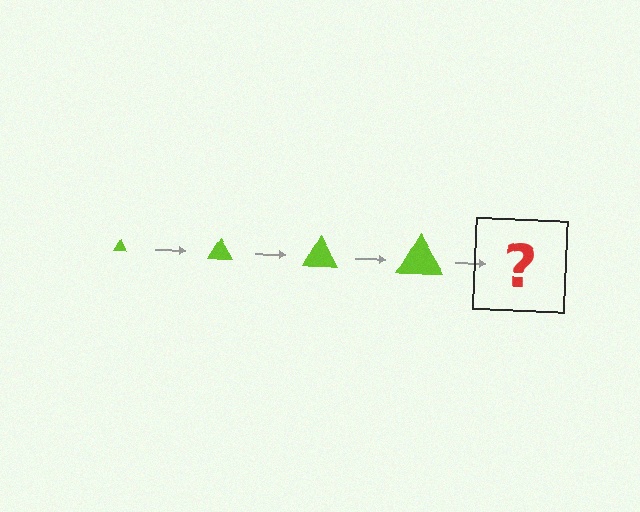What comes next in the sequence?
The next element should be a lime triangle, larger than the previous one.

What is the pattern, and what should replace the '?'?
The pattern is that the triangle gets progressively larger each step. The '?' should be a lime triangle, larger than the previous one.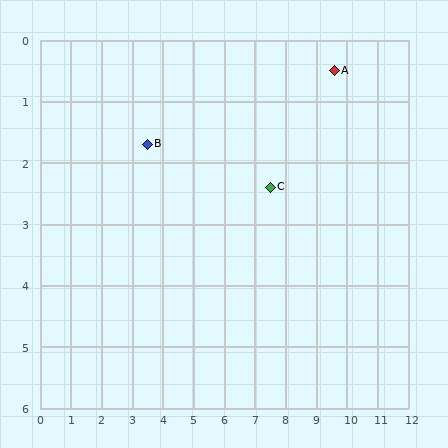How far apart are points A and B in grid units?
Points A and B are about 6.2 grid units apart.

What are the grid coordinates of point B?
Point B is at approximately (3.5, 1.7).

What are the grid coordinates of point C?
Point C is at approximately (7.5, 2.4).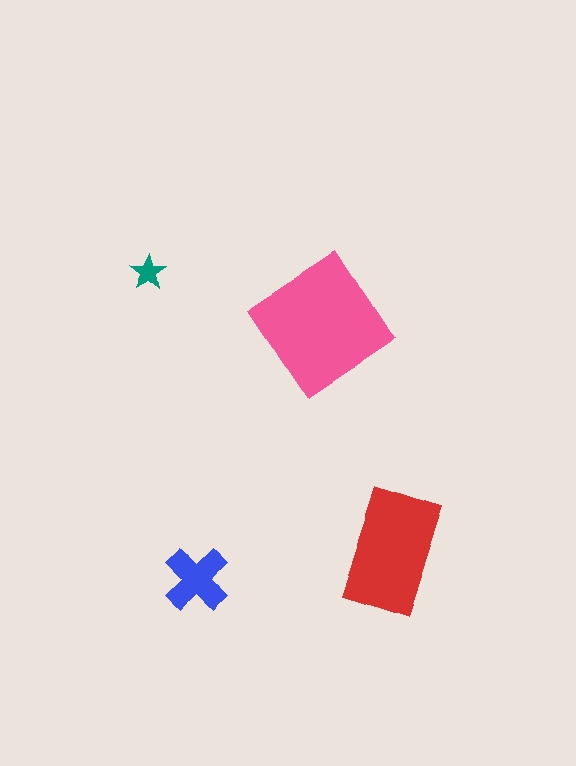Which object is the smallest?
The teal star.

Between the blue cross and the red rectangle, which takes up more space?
The red rectangle.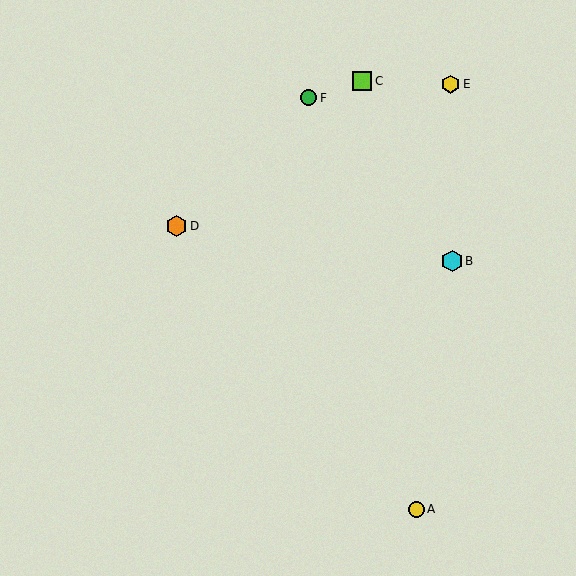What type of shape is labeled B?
Shape B is a cyan hexagon.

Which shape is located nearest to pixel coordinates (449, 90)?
The yellow hexagon (labeled E) at (451, 84) is nearest to that location.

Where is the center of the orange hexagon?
The center of the orange hexagon is at (176, 226).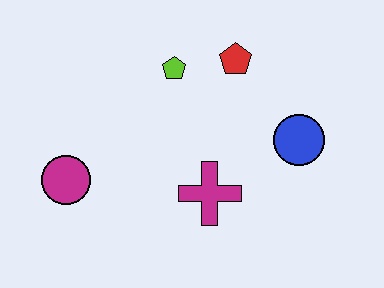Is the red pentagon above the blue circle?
Yes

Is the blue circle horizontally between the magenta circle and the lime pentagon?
No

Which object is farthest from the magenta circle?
The blue circle is farthest from the magenta circle.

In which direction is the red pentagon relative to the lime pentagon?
The red pentagon is to the right of the lime pentagon.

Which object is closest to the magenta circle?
The magenta cross is closest to the magenta circle.